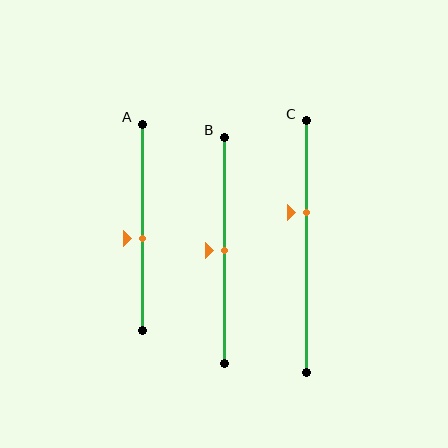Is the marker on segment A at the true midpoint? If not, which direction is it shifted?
No, the marker on segment A is shifted downward by about 6% of the segment length.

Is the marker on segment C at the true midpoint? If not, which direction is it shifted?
No, the marker on segment C is shifted upward by about 14% of the segment length.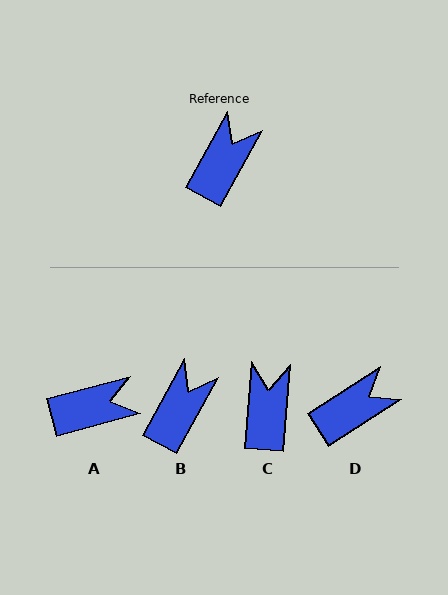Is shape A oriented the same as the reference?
No, it is off by about 46 degrees.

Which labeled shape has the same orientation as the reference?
B.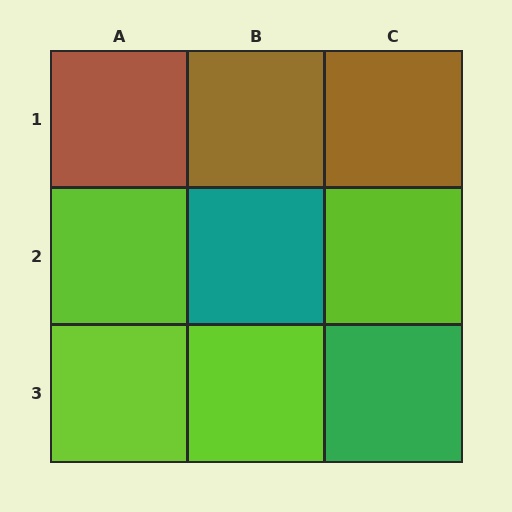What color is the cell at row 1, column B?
Brown.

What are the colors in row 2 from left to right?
Lime, teal, lime.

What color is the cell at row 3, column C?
Green.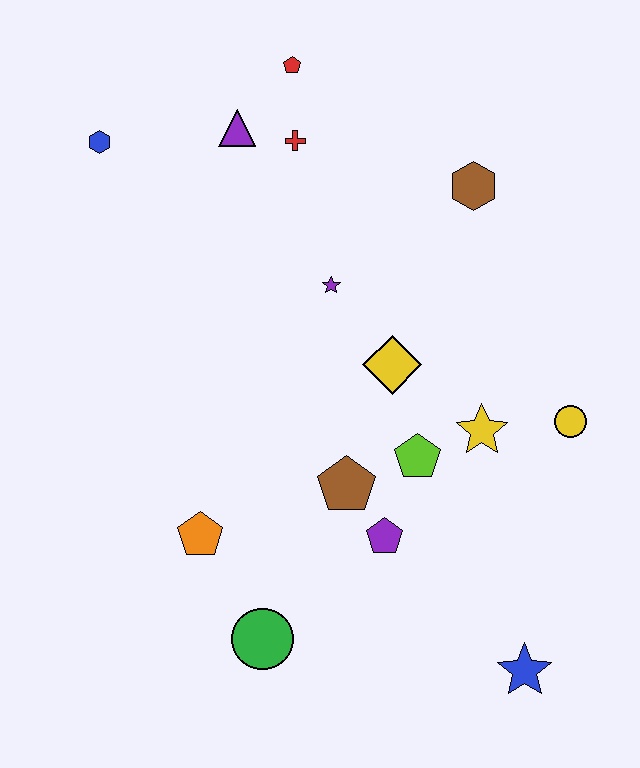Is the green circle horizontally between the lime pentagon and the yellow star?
No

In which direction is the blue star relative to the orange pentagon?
The blue star is to the right of the orange pentagon.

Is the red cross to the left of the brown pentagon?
Yes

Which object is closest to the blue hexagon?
The purple triangle is closest to the blue hexagon.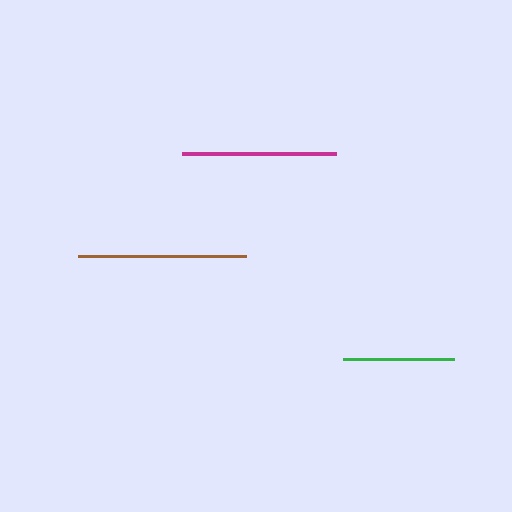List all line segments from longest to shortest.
From longest to shortest: brown, magenta, green.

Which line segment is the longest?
The brown line is the longest at approximately 168 pixels.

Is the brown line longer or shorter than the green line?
The brown line is longer than the green line.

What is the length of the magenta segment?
The magenta segment is approximately 154 pixels long.